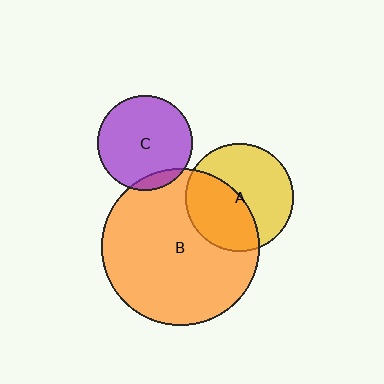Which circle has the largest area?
Circle B (orange).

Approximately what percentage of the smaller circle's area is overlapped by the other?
Approximately 45%.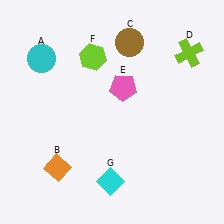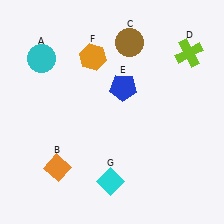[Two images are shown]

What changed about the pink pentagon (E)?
In Image 1, E is pink. In Image 2, it changed to blue.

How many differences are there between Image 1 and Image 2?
There are 2 differences between the two images.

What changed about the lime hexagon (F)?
In Image 1, F is lime. In Image 2, it changed to orange.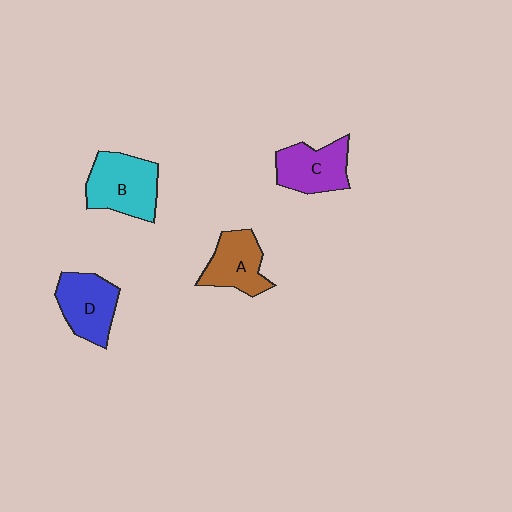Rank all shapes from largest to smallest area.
From largest to smallest: B (cyan), D (blue), C (purple), A (brown).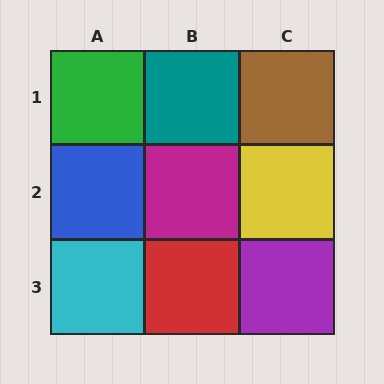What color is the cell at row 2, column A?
Blue.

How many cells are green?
1 cell is green.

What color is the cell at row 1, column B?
Teal.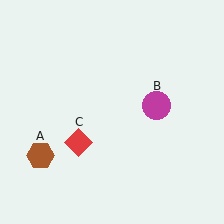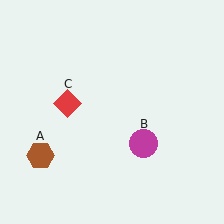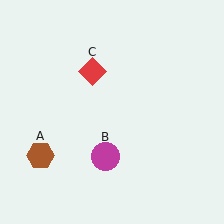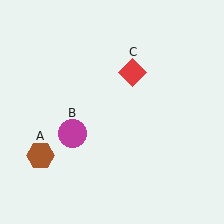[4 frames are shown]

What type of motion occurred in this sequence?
The magenta circle (object B), red diamond (object C) rotated clockwise around the center of the scene.